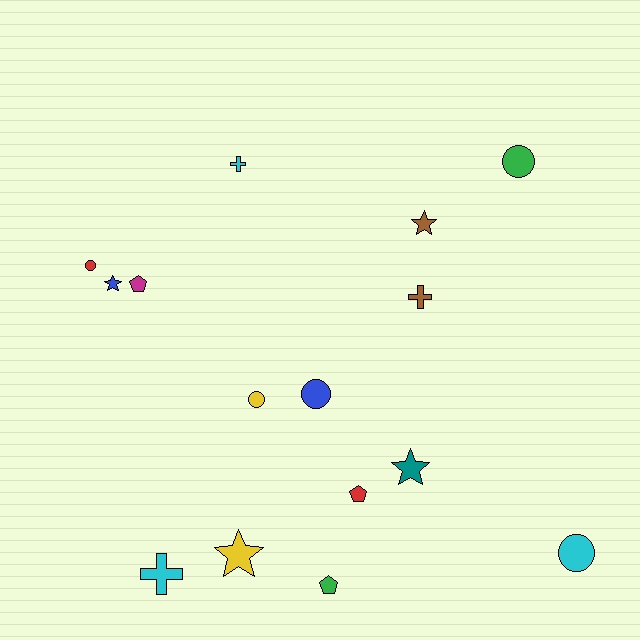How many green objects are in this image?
There are 2 green objects.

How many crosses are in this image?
There are 3 crosses.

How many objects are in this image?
There are 15 objects.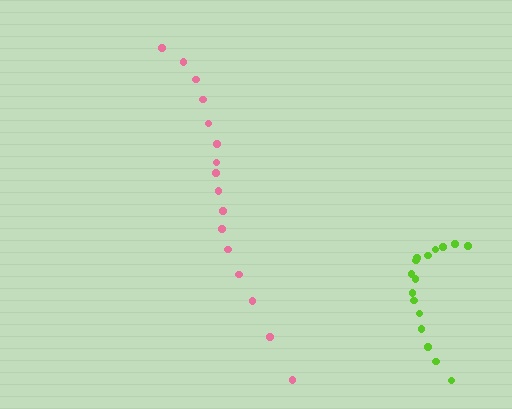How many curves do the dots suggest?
There are 2 distinct paths.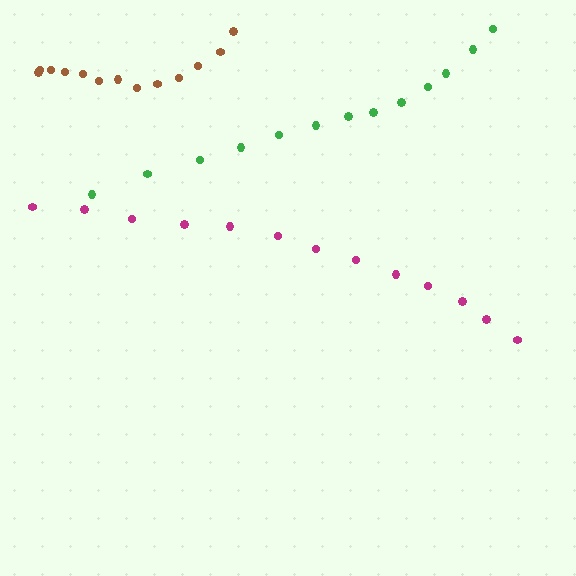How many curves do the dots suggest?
There are 3 distinct paths.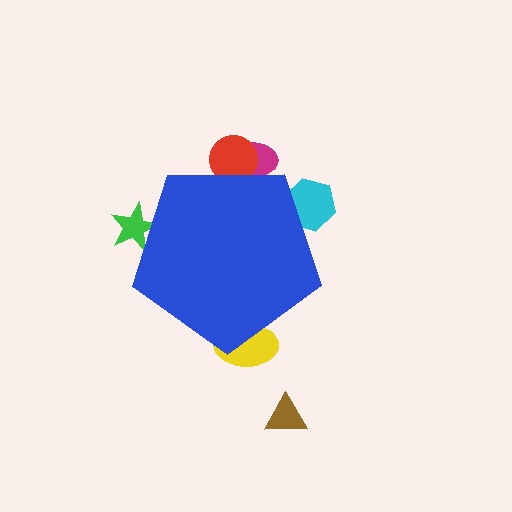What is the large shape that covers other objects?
A blue pentagon.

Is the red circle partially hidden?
Yes, the red circle is partially hidden behind the blue pentagon.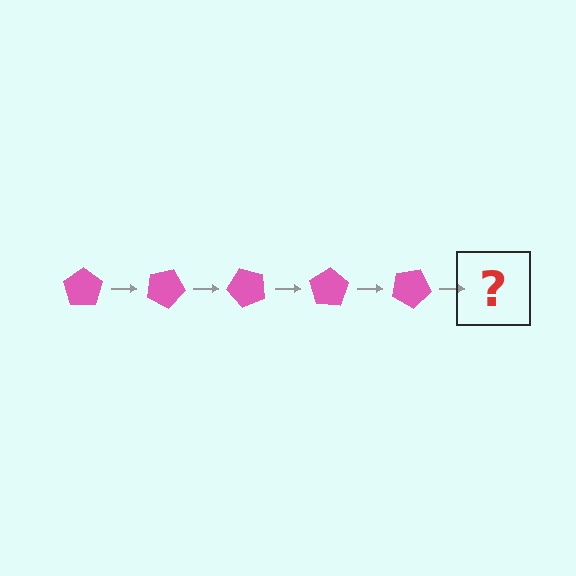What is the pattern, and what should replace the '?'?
The pattern is that the pentagon rotates 25 degrees each step. The '?' should be a pink pentagon rotated 125 degrees.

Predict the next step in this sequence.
The next step is a pink pentagon rotated 125 degrees.